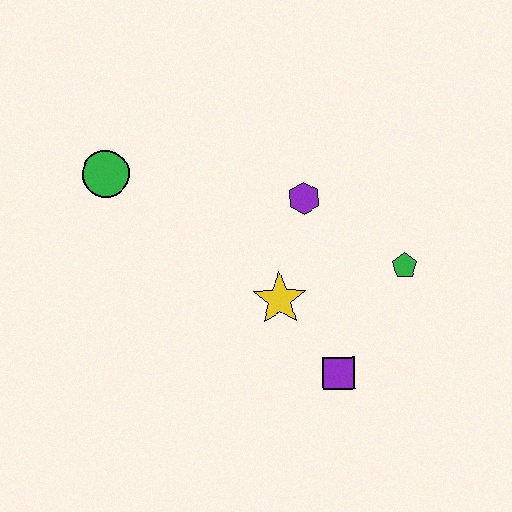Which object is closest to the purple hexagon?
The yellow star is closest to the purple hexagon.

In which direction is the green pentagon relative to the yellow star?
The green pentagon is to the right of the yellow star.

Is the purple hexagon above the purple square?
Yes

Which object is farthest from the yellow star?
The green circle is farthest from the yellow star.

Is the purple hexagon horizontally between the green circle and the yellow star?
No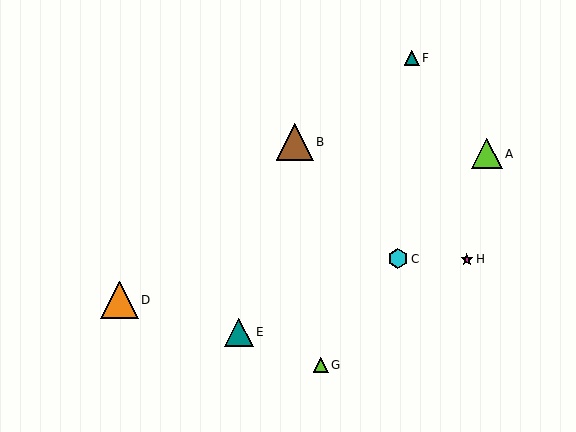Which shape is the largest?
The orange triangle (labeled D) is the largest.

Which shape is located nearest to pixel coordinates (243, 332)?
The teal triangle (labeled E) at (239, 332) is nearest to that location.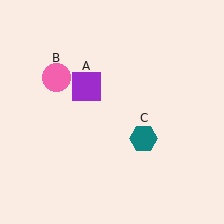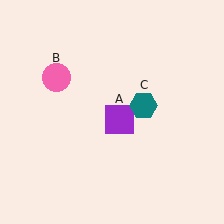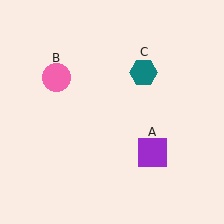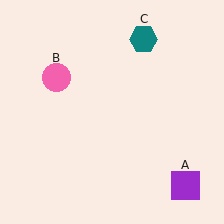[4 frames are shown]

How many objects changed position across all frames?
2 objects changed position: purple square (object A), teal hexagon (object C).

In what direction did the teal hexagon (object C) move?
The teal hexagon (object C) moved up.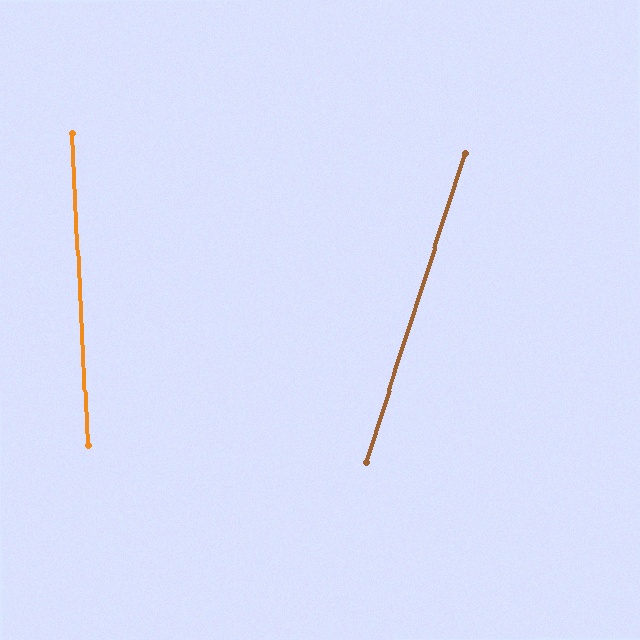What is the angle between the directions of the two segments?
Approximately 21 degrees.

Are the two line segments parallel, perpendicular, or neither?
Neither parallel nor perpendicular — they differ by about 21°.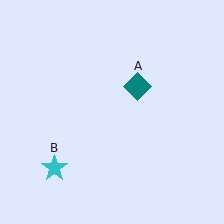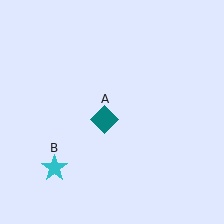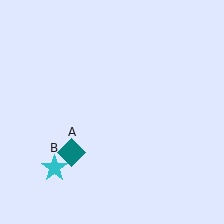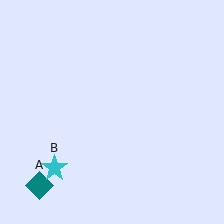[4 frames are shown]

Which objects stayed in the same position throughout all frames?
Cyan star (object B) remained stationary.